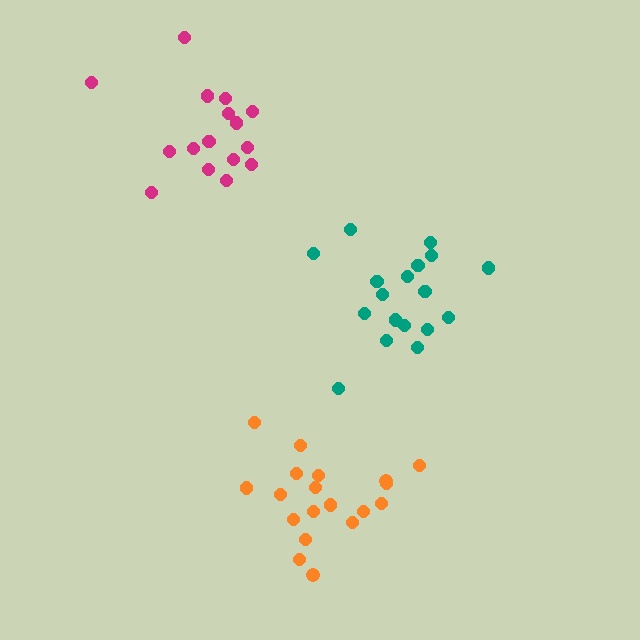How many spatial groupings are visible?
There are 3 spatial groupings.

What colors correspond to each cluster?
The clusters are colored: teal, magenta, orange.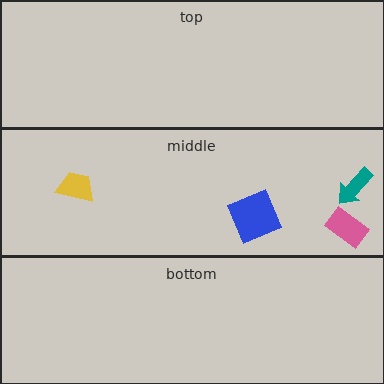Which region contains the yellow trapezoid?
The middle region.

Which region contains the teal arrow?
The middle region.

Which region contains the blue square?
The middle region.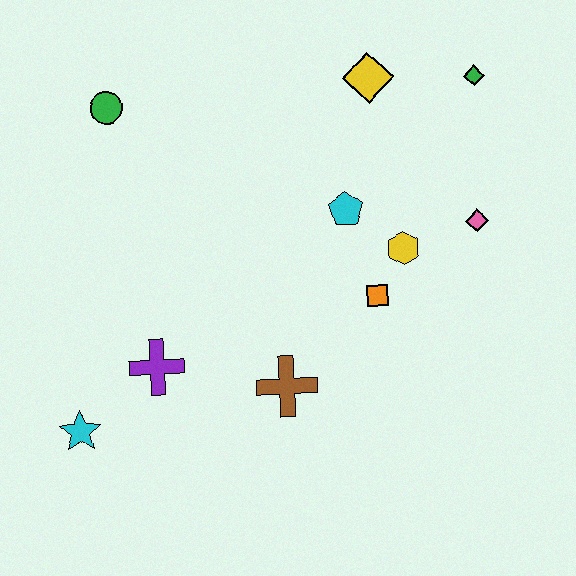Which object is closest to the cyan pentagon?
The yellow hexagon is closest to the cyan pentagon.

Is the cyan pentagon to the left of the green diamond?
Yes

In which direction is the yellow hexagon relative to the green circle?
The yellow hexagon is to the right of the green circle.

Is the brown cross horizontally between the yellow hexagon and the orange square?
No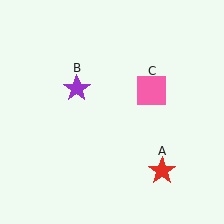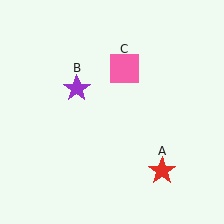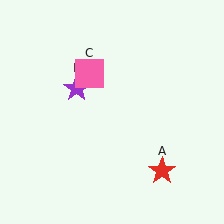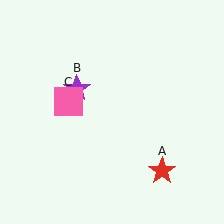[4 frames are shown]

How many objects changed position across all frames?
1 object changed position: pink square (object C).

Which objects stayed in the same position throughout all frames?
Red star (object A) and purple star (object B) remained stationary.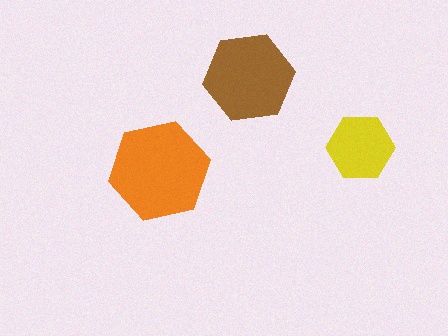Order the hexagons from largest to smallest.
the orange one, the brown one, the yellow one.